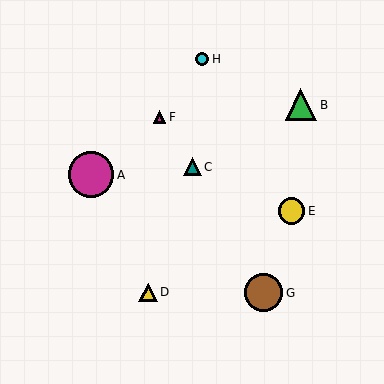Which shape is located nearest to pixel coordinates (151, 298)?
The yellow triangle (labeled D) at (148, 292) is nearest to that location.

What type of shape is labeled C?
Shape C is a teal triangle.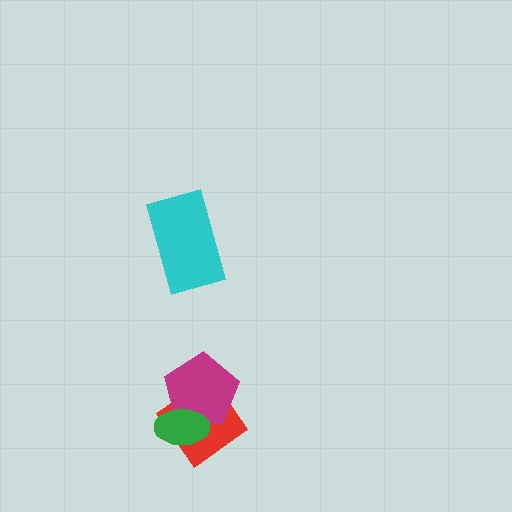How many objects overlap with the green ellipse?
2 objects overlap with the green ellipse.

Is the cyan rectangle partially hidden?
No, no other shape covers it.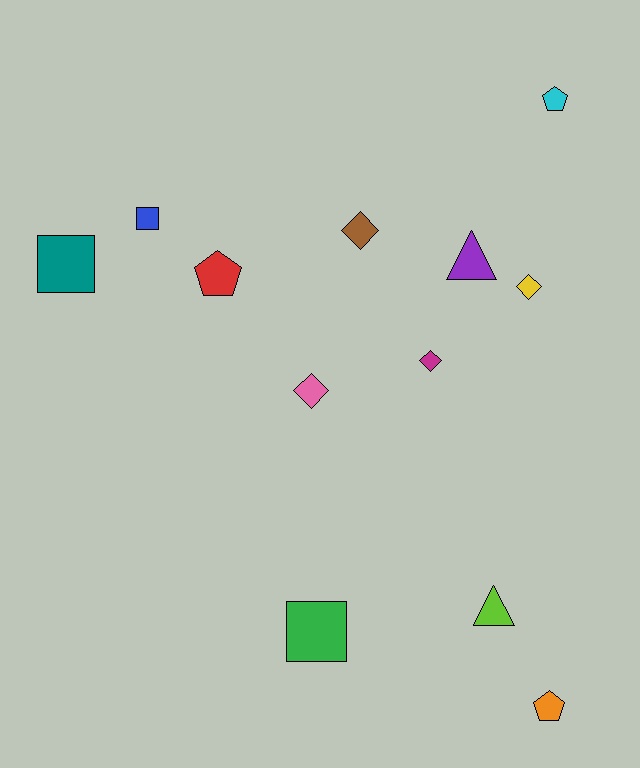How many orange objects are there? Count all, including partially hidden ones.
There is 1 orange object.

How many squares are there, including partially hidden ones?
There are 3 squares.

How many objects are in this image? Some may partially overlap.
There are 12 objects.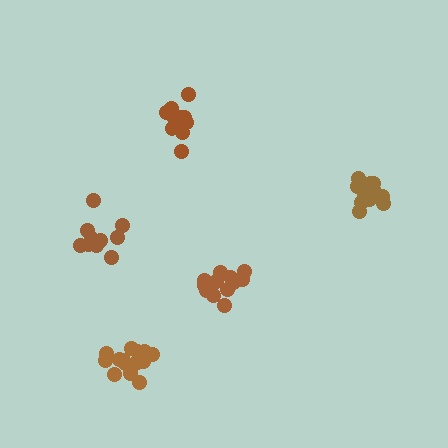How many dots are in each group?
Group 1: 12 dots, Group 2: 13 dots, Group 3: 12 dots, Group 4: 13 dots, Group 5: 14 dots (64 total).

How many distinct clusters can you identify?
There are 5 distinct clusters.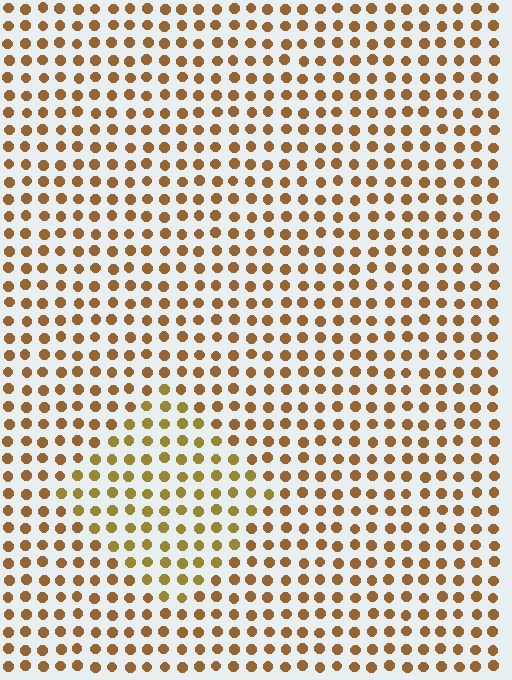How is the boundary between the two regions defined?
The boundary is defined purely by a slight shift in hue (about 21 degrees). Spacing, size, and orientation are identical on both sides.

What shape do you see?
I see a diamond.